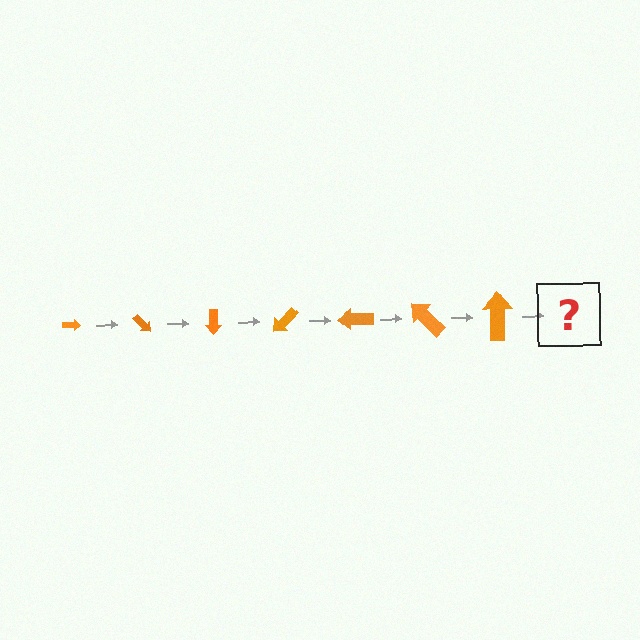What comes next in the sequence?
The next element should be an arrow, larger than the previous one and rotated 315 degrees from the start.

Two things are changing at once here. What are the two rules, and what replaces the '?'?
The two rules are that the arrow grows larger each step and it rotates 45 degrees each step. The '?' should be an arrow, larger than the previous one and rotated 315 degrees from the start.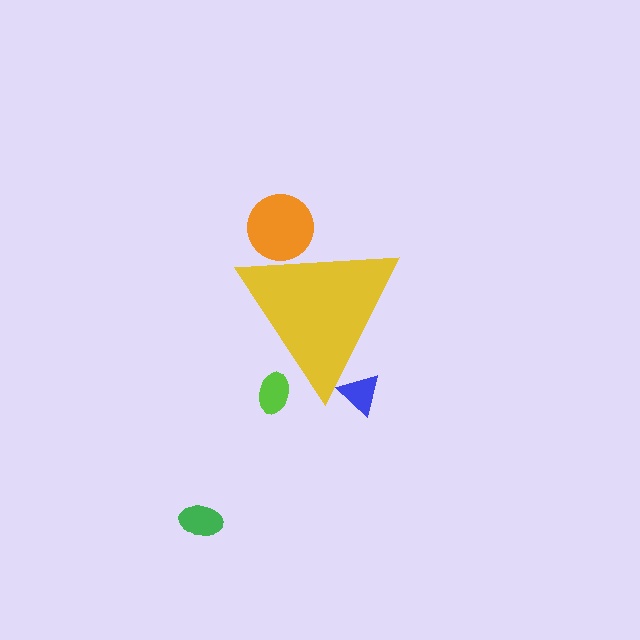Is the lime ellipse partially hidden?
Yes, the lime ellipse is partially hidden behind the yellow triangle.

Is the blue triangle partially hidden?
Yes, the blue triangle is partially hidden behind the yellow triangle.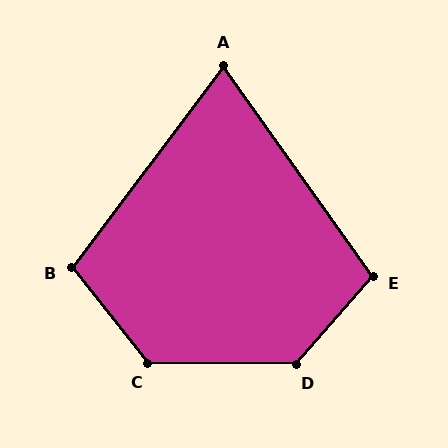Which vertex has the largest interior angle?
D, at approximately 130 degrees.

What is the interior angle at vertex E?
Approximately 104 degrees (obtuse).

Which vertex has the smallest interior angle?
A, at approximately 72 degrees.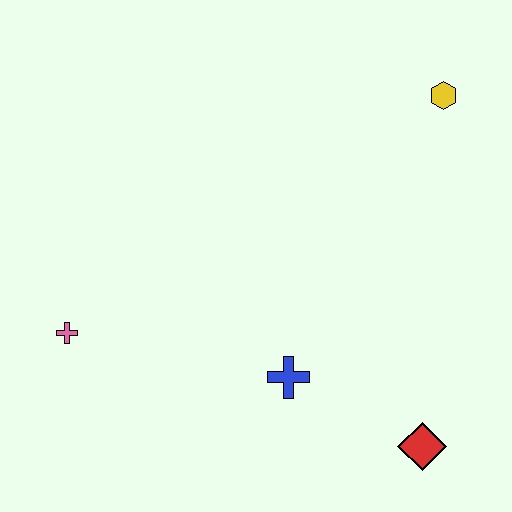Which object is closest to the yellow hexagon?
The blue cross is closest to the yellow hexagon.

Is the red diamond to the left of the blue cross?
No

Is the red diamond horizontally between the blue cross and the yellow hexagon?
Yes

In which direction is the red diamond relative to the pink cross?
The red diamond is to the right of the pink cross.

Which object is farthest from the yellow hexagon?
The pink cross is farthest from the yellow hexagon.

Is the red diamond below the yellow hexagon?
Yes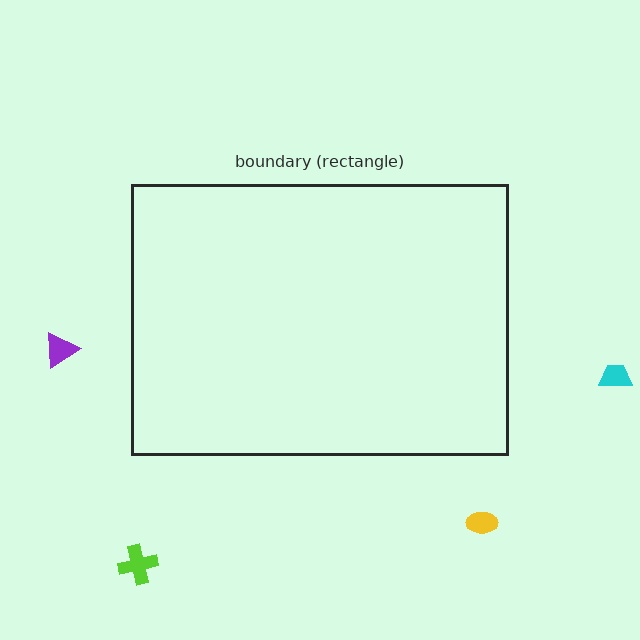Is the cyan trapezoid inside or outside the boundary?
Outside.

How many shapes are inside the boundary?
0 inside, 4 outside.